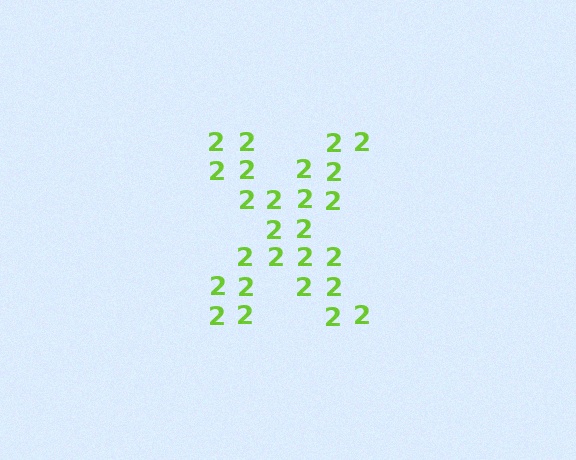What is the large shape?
The large shape is the letter X.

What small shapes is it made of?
It is made of small digit 2's.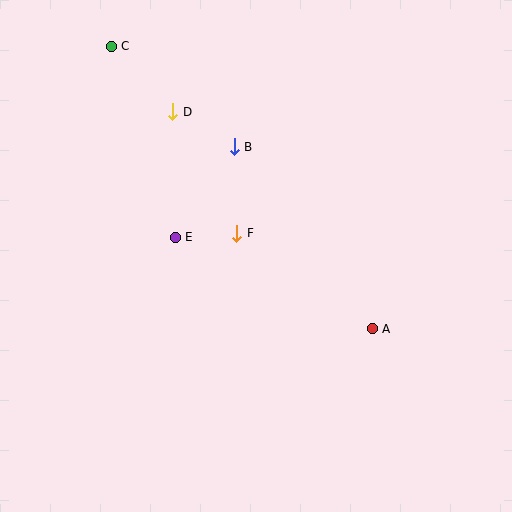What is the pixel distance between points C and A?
The distance between C and A is 384 pixels.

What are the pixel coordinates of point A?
Point A is at (372, 329).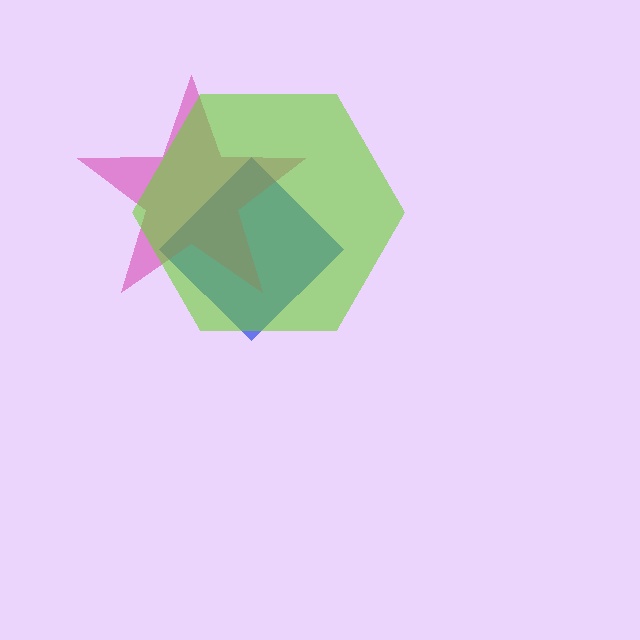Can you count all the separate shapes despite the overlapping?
Yes, there are 3 separate shapes.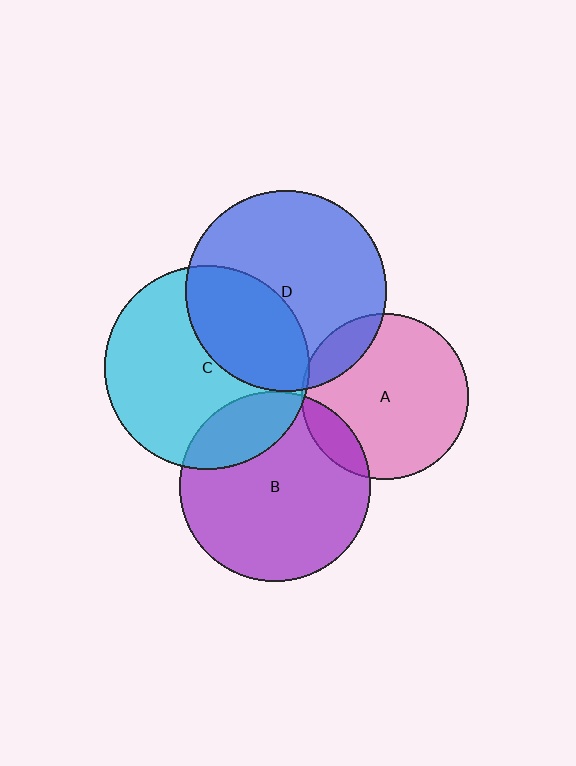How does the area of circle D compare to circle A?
Approximately 1.5 times.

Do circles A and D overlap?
Yes.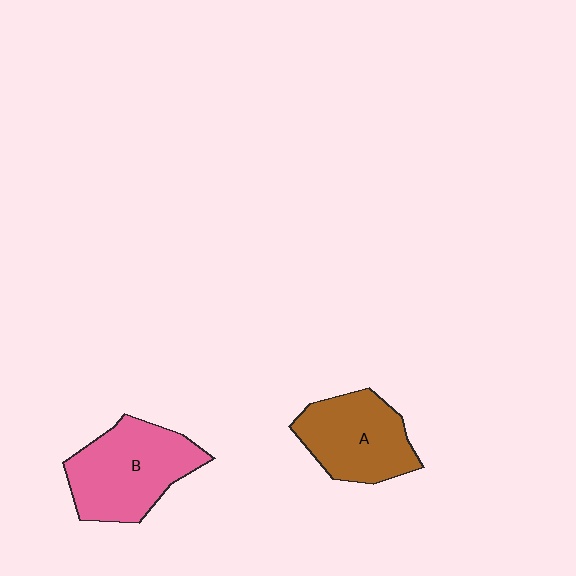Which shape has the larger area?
Shape B (pink).